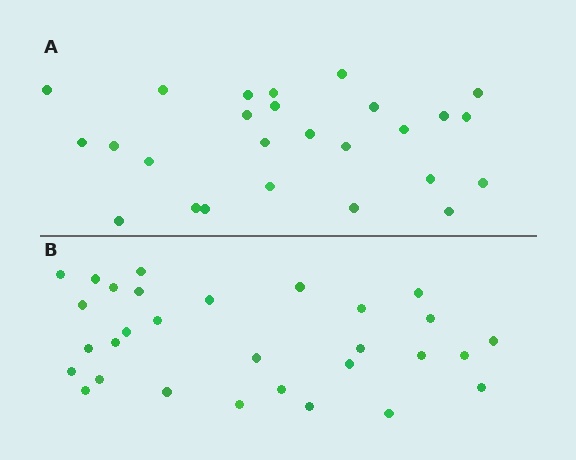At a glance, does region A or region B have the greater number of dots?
Region B (the bottom region) has more dots.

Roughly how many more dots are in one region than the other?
Region B has about 4 more dots than region A.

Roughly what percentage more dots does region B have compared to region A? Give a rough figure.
About 15% more.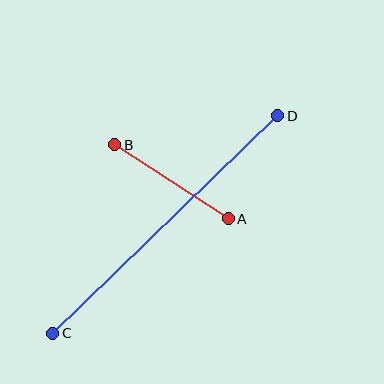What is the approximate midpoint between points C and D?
The midpoint is at approximately (165, 224) pixels.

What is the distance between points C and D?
The distance is approximately 313 pixels.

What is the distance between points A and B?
The distance is approximately 135 pixels.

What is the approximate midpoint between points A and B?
The midpoint is at approximately (171, 182) pixels.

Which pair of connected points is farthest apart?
Points C and D are farthest apart.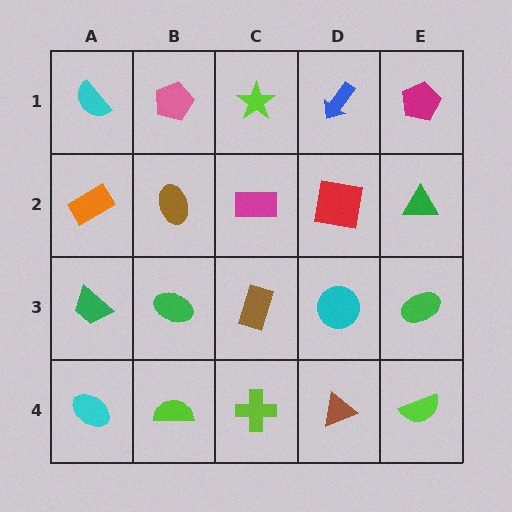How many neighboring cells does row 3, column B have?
4.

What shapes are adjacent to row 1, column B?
A brown ellipse (row 2, column B), a cyan semicircle (row 1, column A), a lime star (row 1, column C).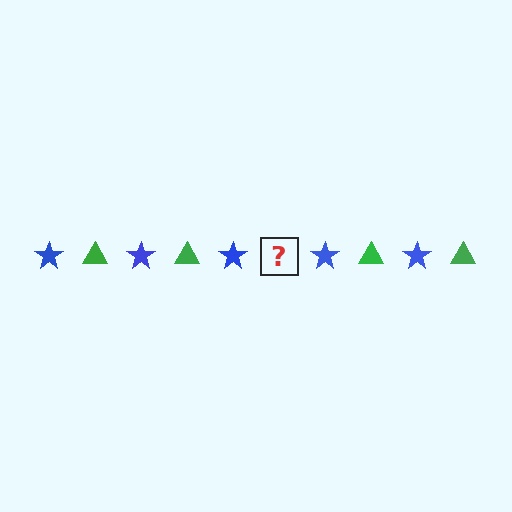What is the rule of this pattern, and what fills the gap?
The rule is that the pattern alternates between blue star and green triangle. The gap should be filled with a green triangle.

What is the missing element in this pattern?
The missing element is a green triangle.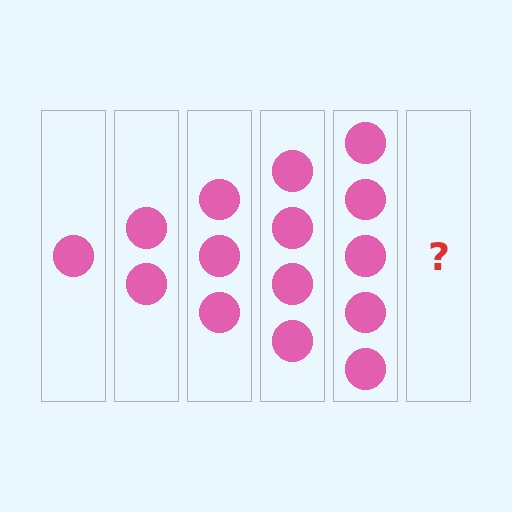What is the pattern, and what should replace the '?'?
The pattern is that each step adds one more circle. The '?' should be 6 circles.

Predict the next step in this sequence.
The next step is 6 circles.